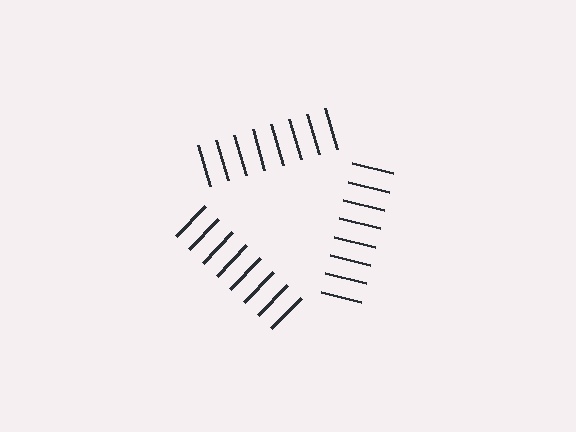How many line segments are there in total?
24 — 8 along each of the 3 edges.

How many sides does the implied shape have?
3 sides — the line-ends trace a triangle.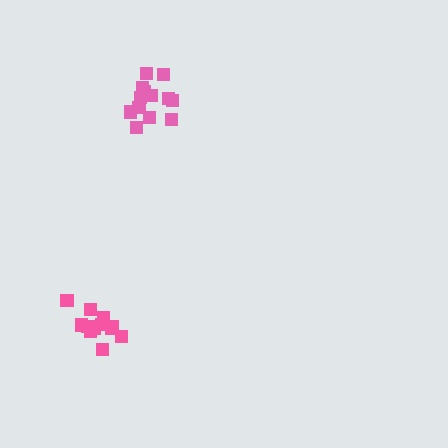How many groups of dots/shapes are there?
There are 2 groups.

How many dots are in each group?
Group 1: 12 dots, Group 2: 13 dots (25 total).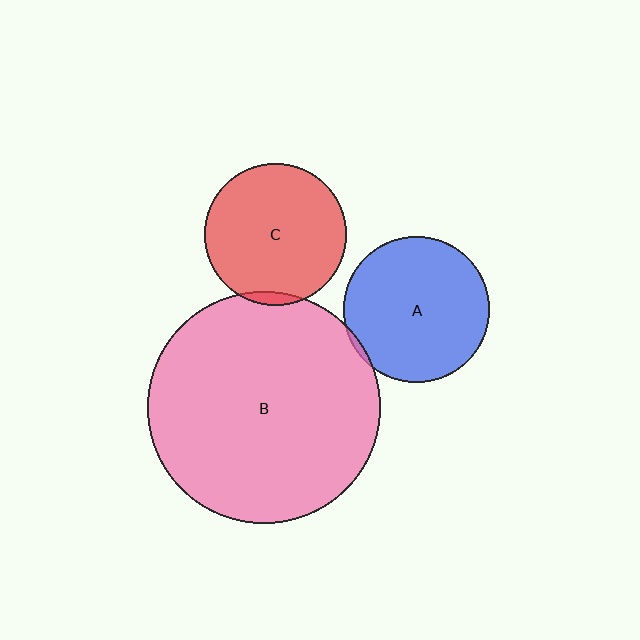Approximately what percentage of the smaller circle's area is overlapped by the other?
Approximately 5%.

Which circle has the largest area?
Circle B (pink).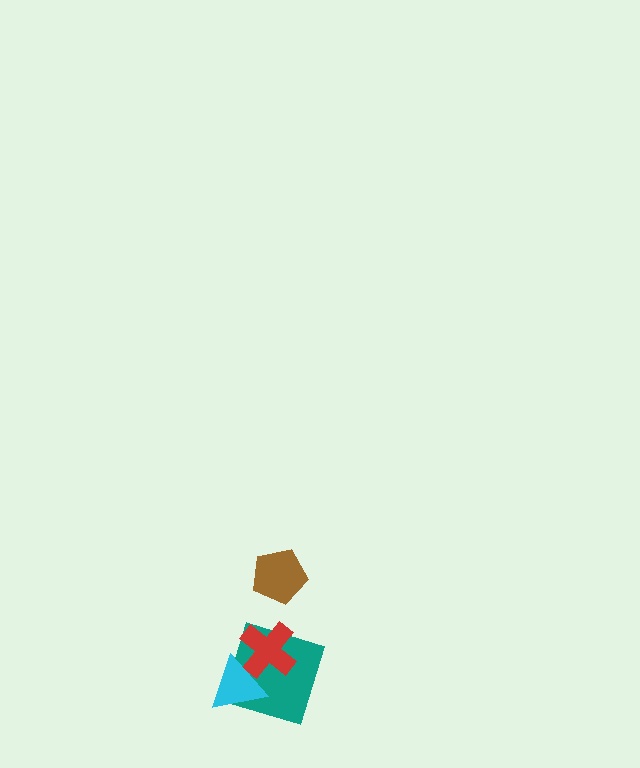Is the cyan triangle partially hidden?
No, no other shape covers it.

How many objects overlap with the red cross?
2 objects overlap with the red cross.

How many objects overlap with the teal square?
2 objects overlap with the teal square.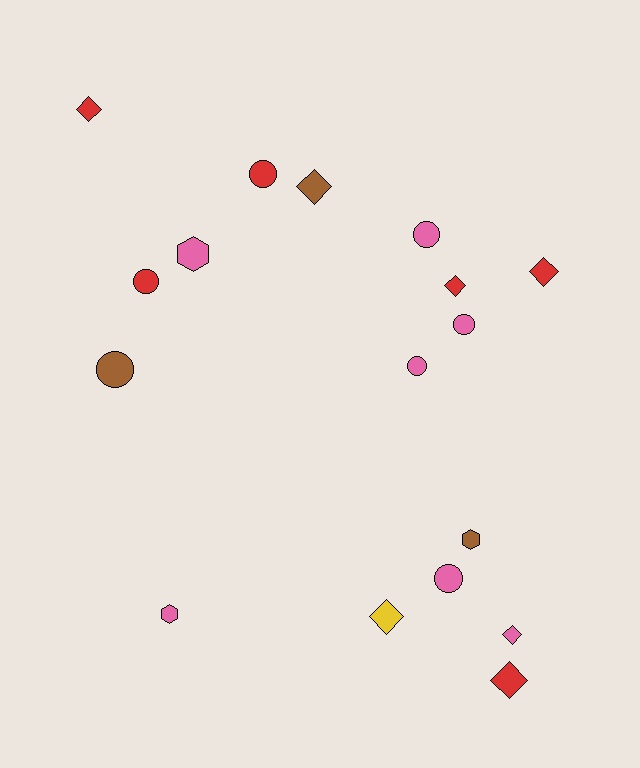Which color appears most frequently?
Pink, with 7 objects.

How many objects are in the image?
There are 17 objects.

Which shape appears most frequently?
Diamond, with 7 objects.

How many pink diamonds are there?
There is 1 pink diamond.